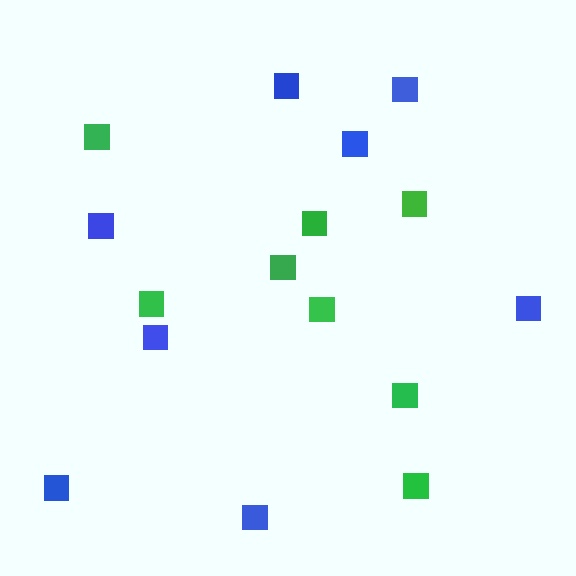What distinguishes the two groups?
There are 2 groups: one group of green squares (8) and one group of blue squares (8).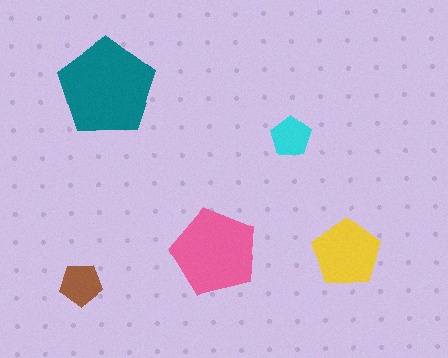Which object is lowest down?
The brown pentagon is bottommost.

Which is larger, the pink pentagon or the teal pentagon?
The teal one.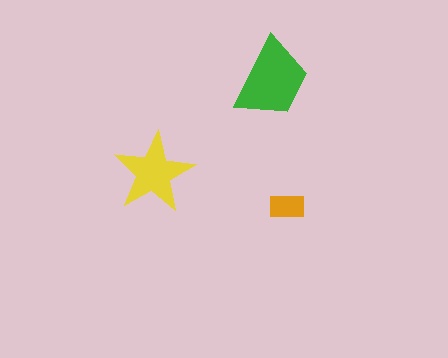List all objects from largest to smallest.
The green trapezoid, the yellow star, the orange rectangle.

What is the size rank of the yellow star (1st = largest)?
2nd.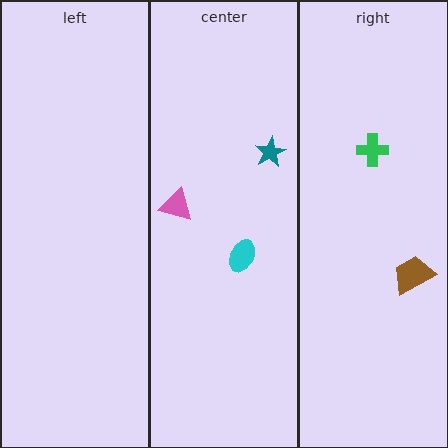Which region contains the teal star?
The center region.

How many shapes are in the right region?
2.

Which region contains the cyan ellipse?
The center region.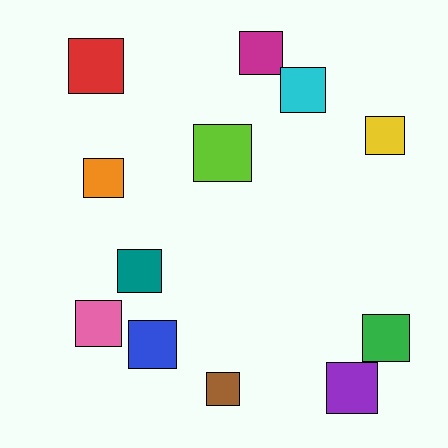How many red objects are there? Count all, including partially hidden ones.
There is 1 red object.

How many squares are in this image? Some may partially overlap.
There are 12 squares.